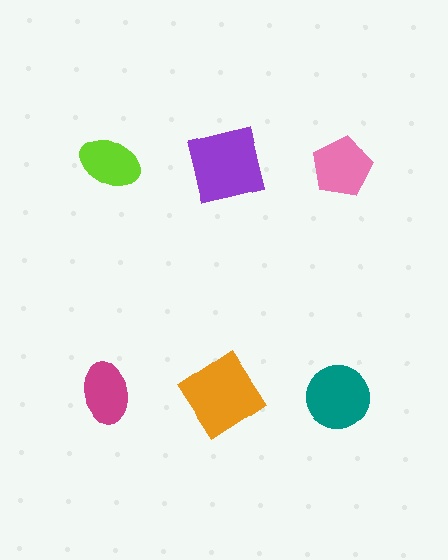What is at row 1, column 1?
A lime ellipse.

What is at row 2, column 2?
An orange diamond.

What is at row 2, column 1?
A magenta ellipse.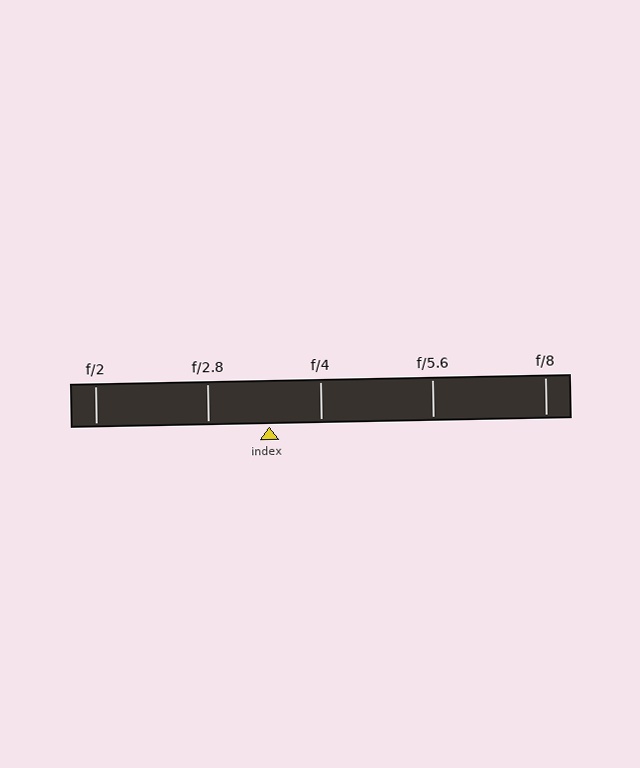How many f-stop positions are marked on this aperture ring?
There are 5 f-stop positions marked.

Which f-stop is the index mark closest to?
The index mark is closest to f/4.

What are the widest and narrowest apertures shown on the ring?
The widest aperture shown is f/2 and the narrowest is f/8.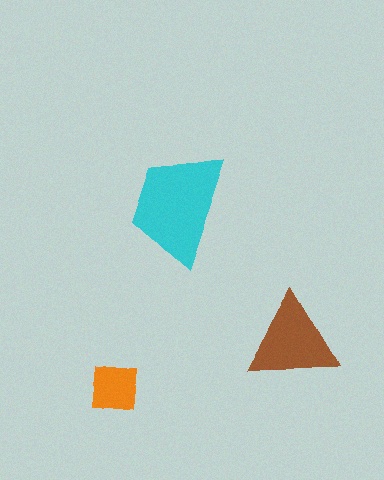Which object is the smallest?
The orange square.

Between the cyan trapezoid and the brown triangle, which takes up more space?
The cyan trapezoid.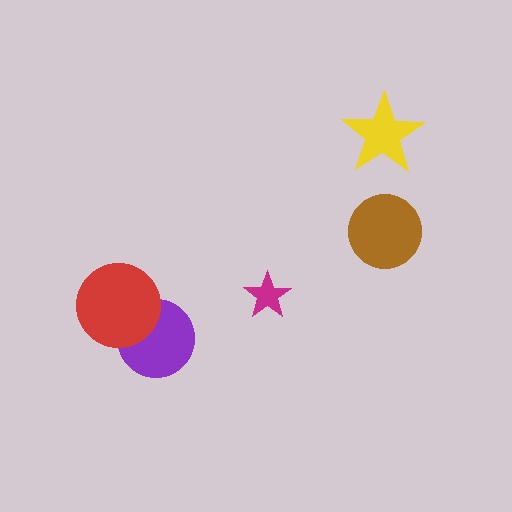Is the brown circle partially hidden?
No, no other shape covers it.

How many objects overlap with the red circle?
1 object overlaps with the red circle.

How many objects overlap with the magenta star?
0 objects overlap with the magenta star.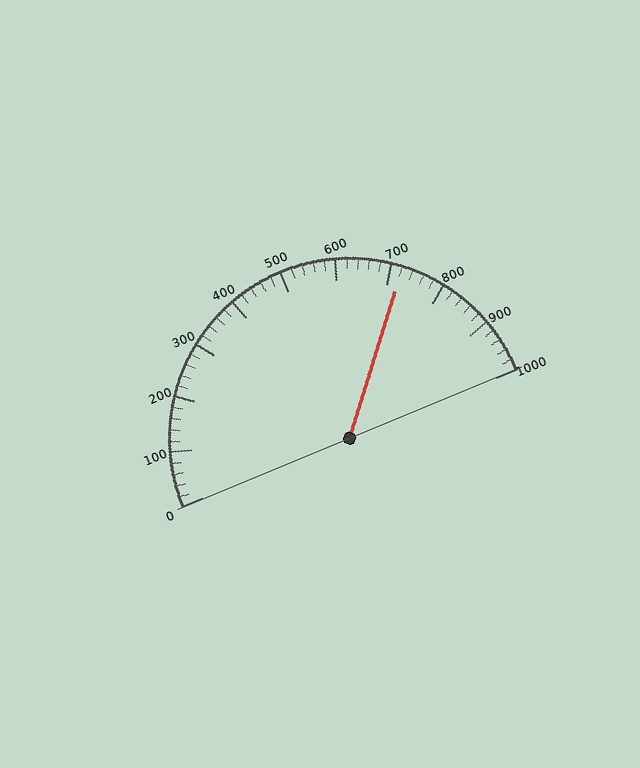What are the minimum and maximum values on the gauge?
The gauge ranges from 0 to 1000.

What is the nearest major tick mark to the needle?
The nearest major tick mark is 700.